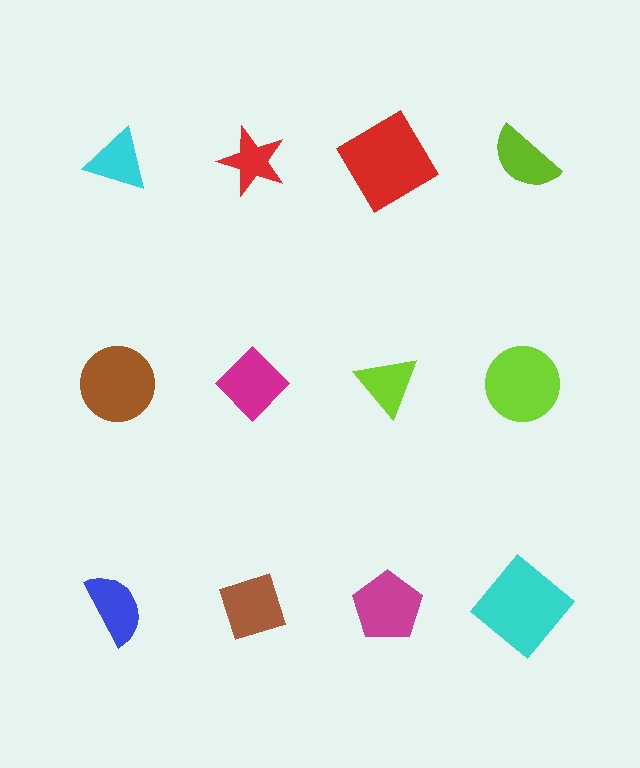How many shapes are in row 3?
4 shapes.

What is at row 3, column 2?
A brown diamond.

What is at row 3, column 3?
A magenta pentagon.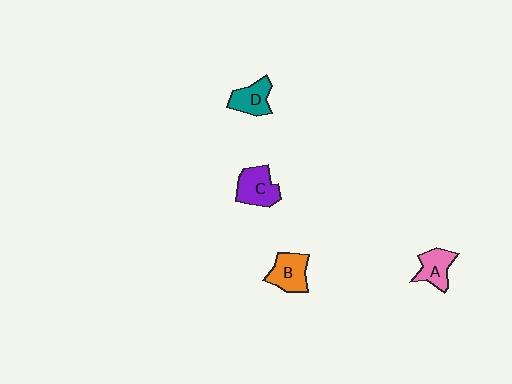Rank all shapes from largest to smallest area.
From largest to smallest: C (purple), B (orange), A (pink), D (teal).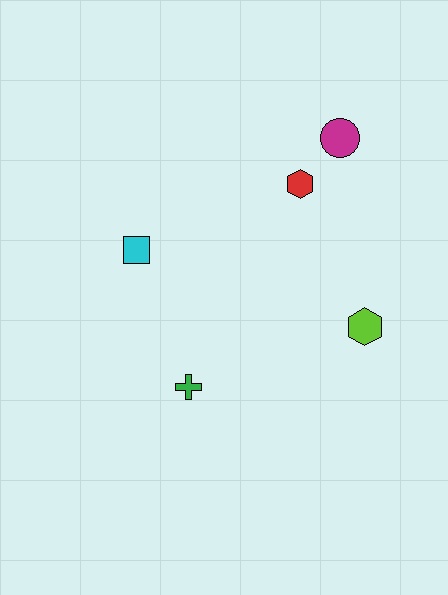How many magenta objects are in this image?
There is 1 magenta object.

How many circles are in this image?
There is 1 circle.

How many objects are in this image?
There are 5 objects.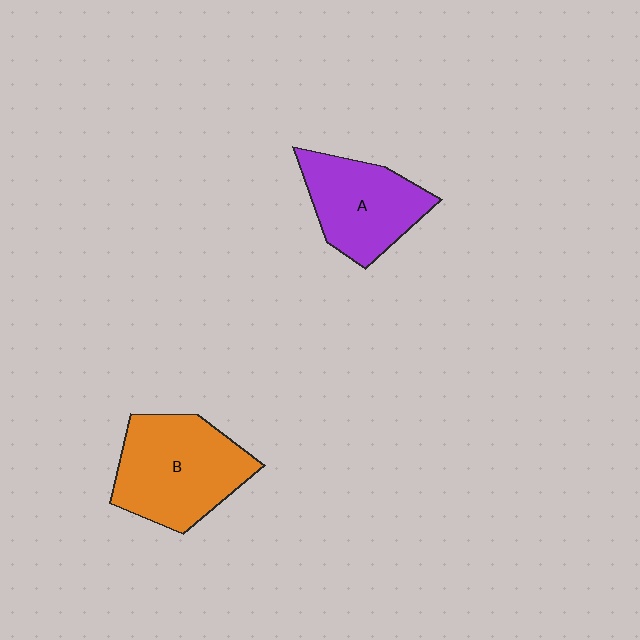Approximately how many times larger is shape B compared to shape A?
Approximately 1.3 times.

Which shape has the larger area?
Shape B (orange).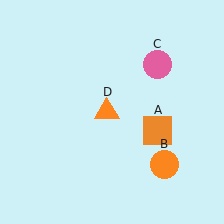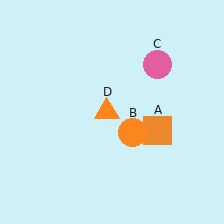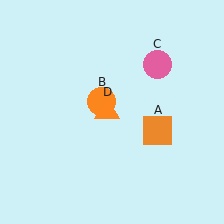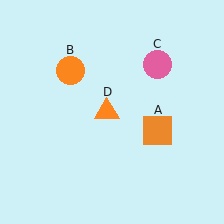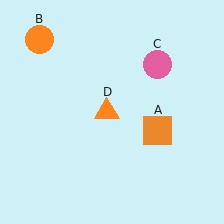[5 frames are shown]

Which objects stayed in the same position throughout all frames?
Orange square (object A) and pink circle (object C) and orange triangle (object D) remained stationary.